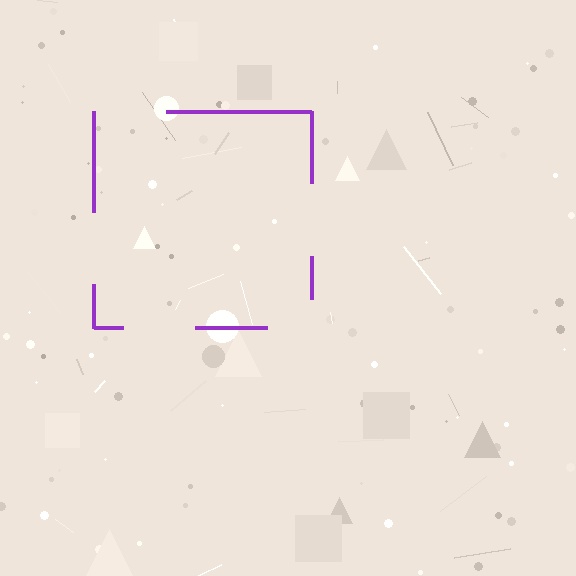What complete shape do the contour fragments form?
The contour fragments form a square.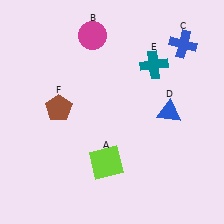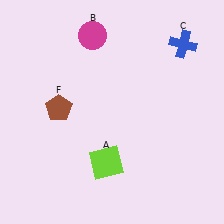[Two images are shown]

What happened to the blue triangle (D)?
The blue triangle (D) was removed in Image 2. It was in the bottom-right area of Image 1.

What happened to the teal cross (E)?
The teal cross (E) was removed in Image 2. It was in the top-right area of Image 1.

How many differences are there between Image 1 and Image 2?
There are 2 differences between the two images.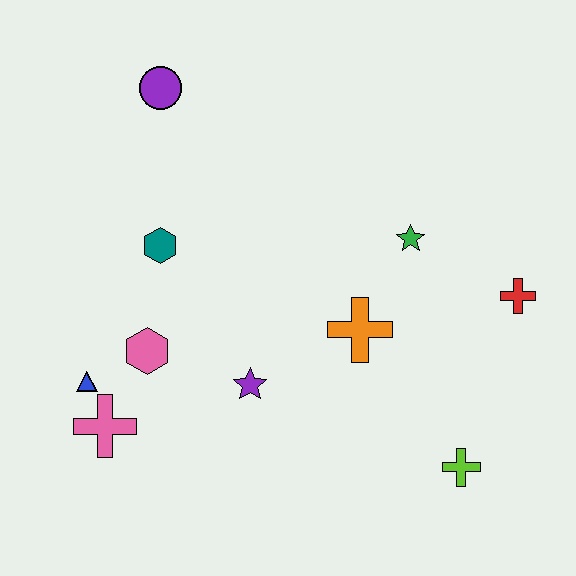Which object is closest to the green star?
The orange cross is closest to the green star.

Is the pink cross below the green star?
Yes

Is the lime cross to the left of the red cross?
Yes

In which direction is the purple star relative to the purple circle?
The purple star is below the purple circle.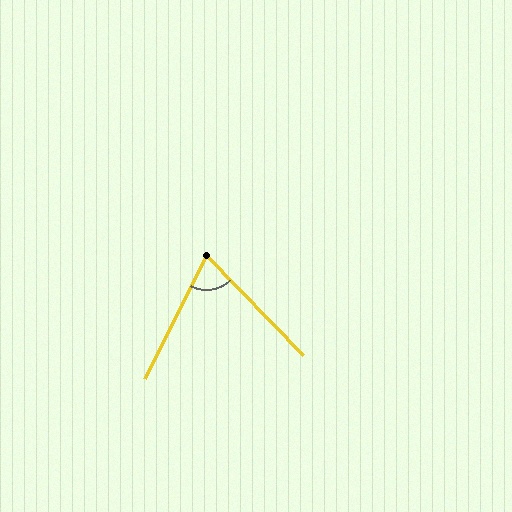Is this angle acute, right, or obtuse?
It is acute.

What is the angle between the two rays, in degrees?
Approximately 71 degrees.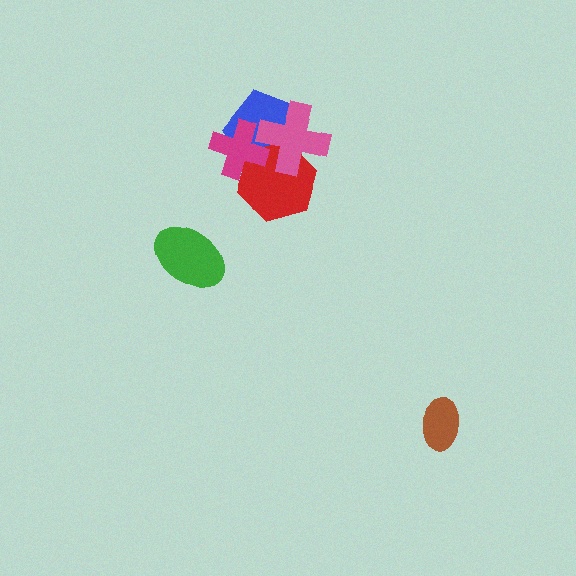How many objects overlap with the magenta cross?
3 objects overlap with the magenta cross.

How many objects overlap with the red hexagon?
3 objects overlap with the red hexagon.